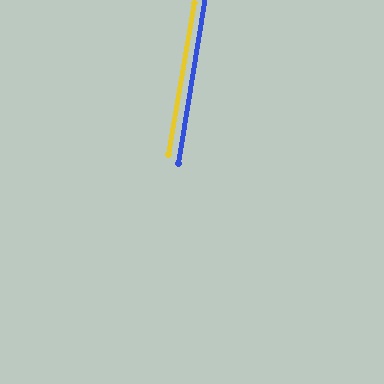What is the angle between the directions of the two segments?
Approximately 0 degrees.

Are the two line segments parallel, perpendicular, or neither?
Parallel — their directions differ by only 0.3°.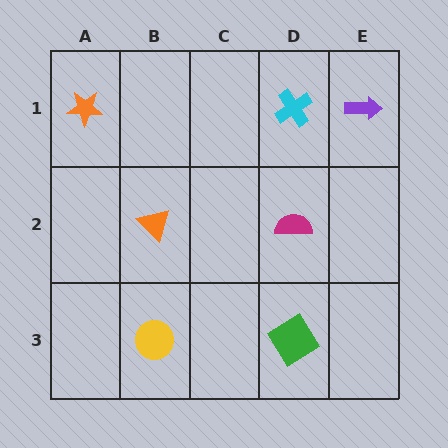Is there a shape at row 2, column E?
No, that cell is empty.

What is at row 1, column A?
An orange star.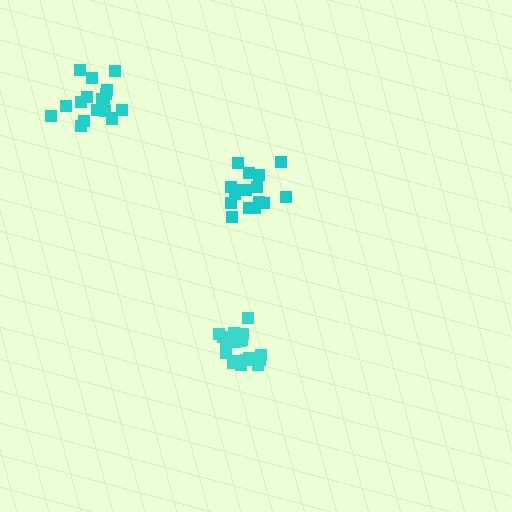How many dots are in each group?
Group 1: 17 dots, Group 2: 20 dots, Group 3: 16 dots (53 total).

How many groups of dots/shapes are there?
There are 3 groups.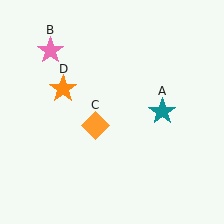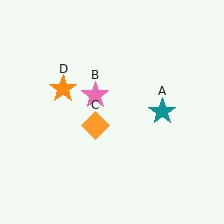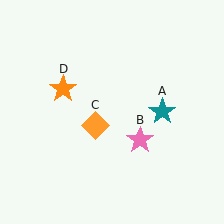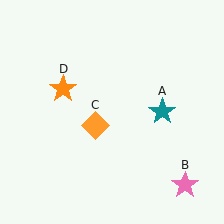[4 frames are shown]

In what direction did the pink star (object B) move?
The pink star (object B) moved down and to the right.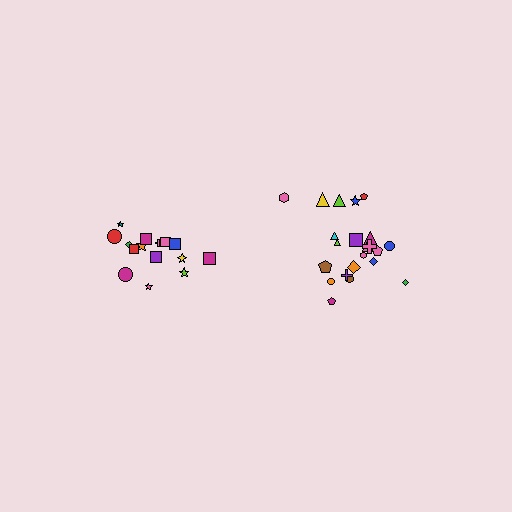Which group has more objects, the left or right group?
The right group.